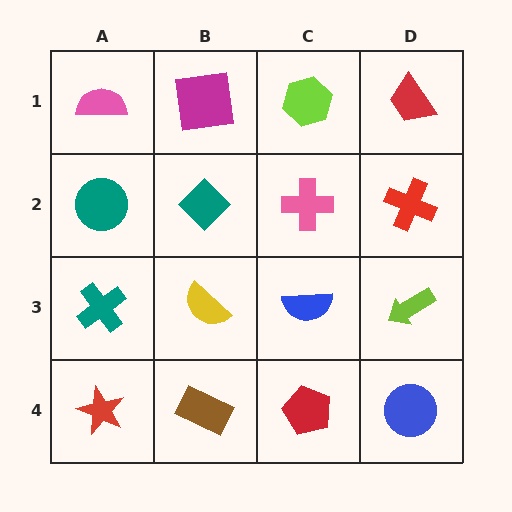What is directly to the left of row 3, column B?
A teal cross.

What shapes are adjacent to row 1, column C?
A pink cross (row 2, column C), a magenta square (row 1, column B), a red trapezoid (row 1, column D).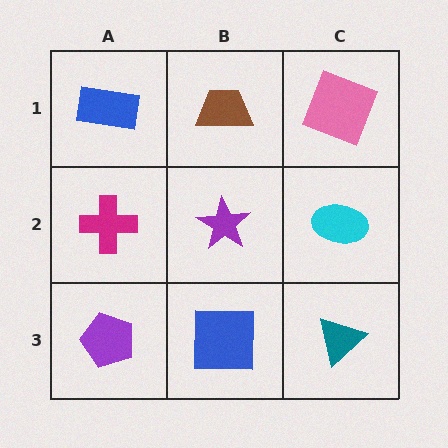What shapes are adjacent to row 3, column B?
A purple star (row 2, column B), a purple pentagon (row 3, column A), a teal triangle (row 3, column C).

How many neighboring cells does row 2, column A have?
3.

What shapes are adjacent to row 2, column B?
A brown trapezoid (row 1, column B), a blue square (row 3, column B), a magenta cross (row 2, column A), a cyan ellipse (row 2, column C).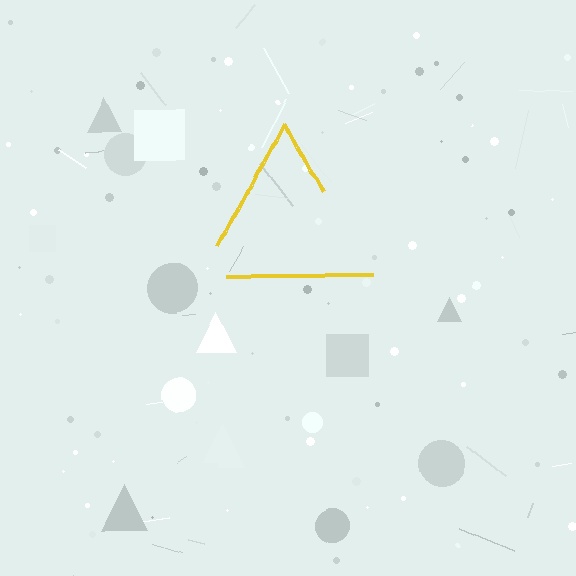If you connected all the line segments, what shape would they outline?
They would outline a triangle.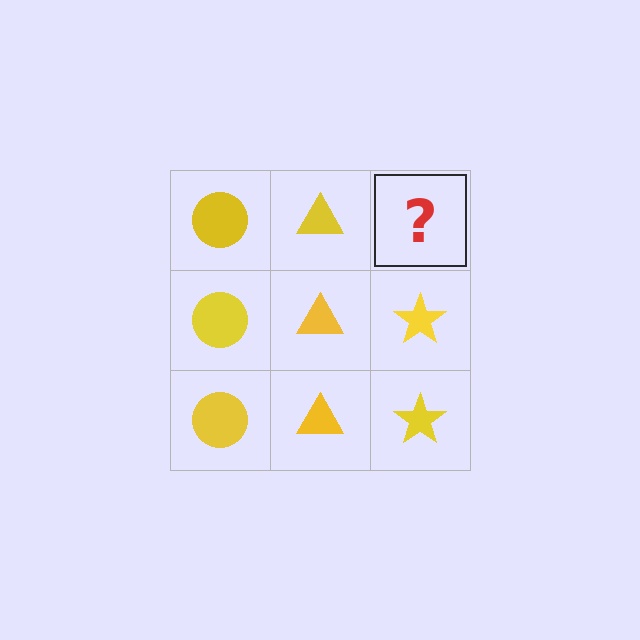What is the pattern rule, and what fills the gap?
The rule is that each column has a consistent shape. The gap should be filled with a yellow star.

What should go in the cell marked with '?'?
The missing cell should contain a yellow star.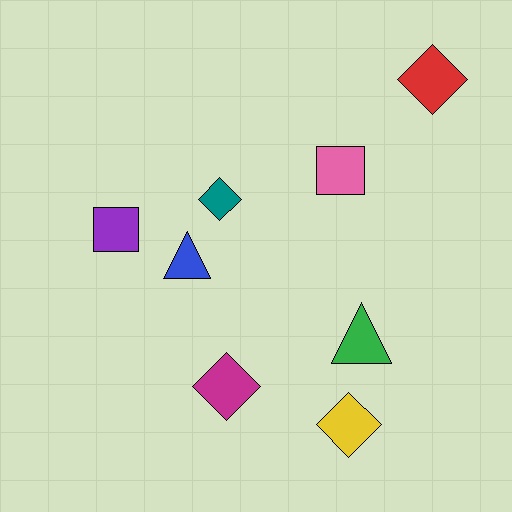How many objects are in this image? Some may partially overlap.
There are 8 objects.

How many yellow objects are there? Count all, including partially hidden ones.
There is 1 yellow object.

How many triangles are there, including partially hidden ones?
There are 2 triangles.